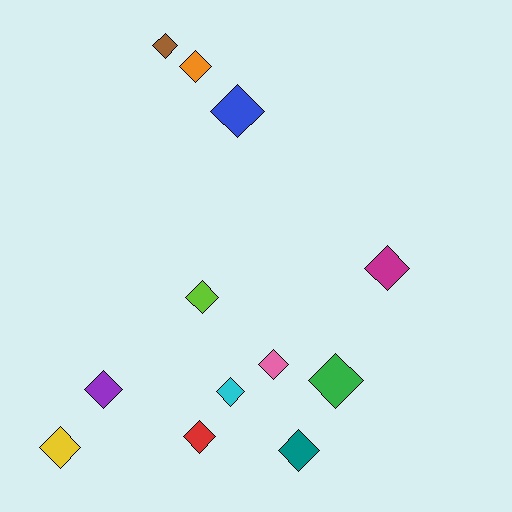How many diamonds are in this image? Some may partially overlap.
There are 12 diamonds.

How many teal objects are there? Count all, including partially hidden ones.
There is 1 teal object.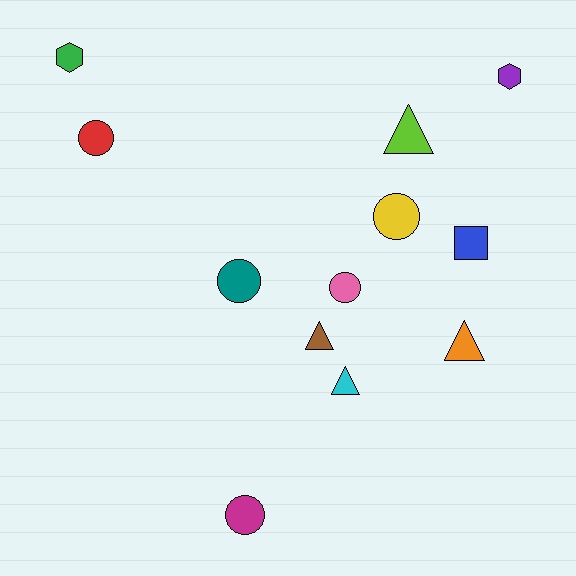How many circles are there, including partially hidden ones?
There are 5 circles.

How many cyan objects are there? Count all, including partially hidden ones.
There is 1 cyan object.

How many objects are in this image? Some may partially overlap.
There are 12 objects.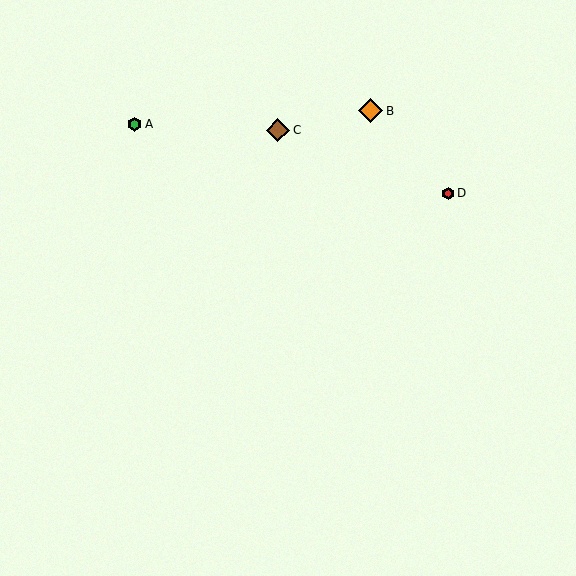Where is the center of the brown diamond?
The center of the brown diamond is at (278, 130).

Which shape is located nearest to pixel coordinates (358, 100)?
The orange diamond (labeled B) at (370, 111) is nearest to that location.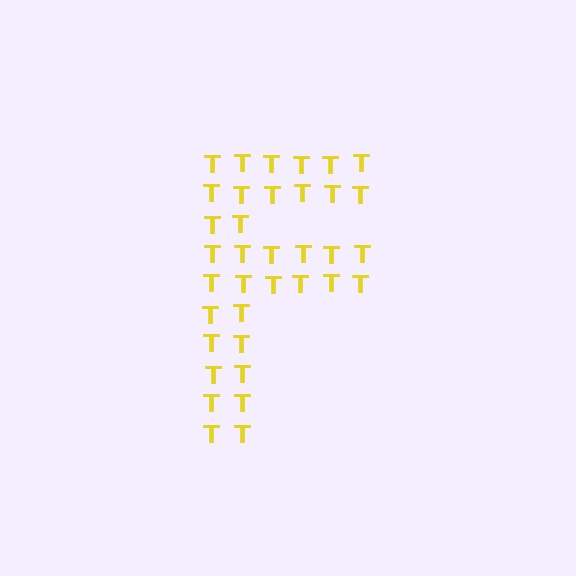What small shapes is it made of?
It is made of small letter T's.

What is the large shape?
The large shape is the letter F.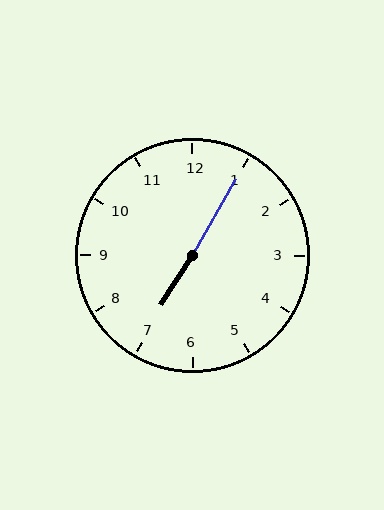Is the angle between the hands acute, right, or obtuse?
It is obtuse.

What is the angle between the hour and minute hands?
Approximately 178 degrees.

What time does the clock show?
7:05.